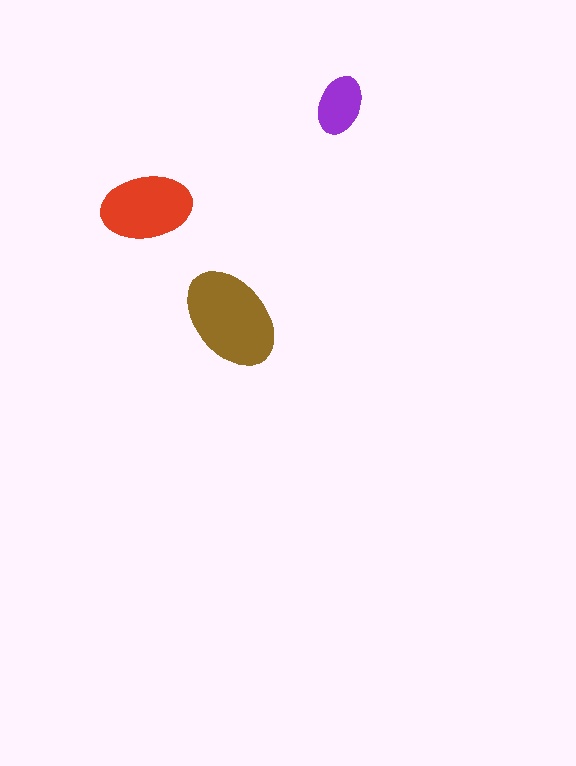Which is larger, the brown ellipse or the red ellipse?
The brown one.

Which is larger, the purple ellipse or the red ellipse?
The red one.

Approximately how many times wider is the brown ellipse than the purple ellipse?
About 2 times wider.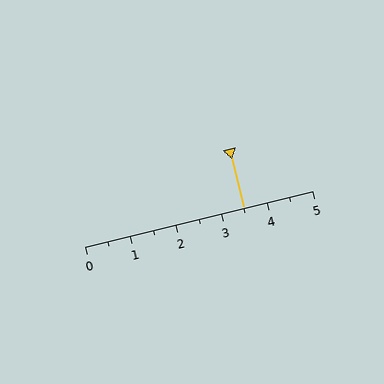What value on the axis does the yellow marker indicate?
The marker indicates approximately 3.5.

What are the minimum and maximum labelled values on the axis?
The axis runs from 0 to 5.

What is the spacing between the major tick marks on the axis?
The major ticks are spaced 1 apart.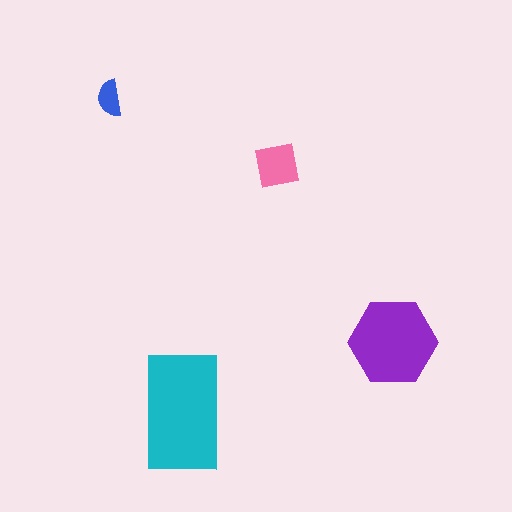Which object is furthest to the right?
The purple hexagon is rightmost.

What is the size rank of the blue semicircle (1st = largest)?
4th.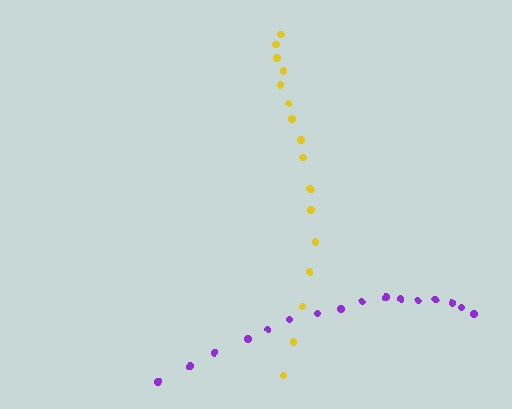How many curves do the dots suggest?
There are 2 distinct paths.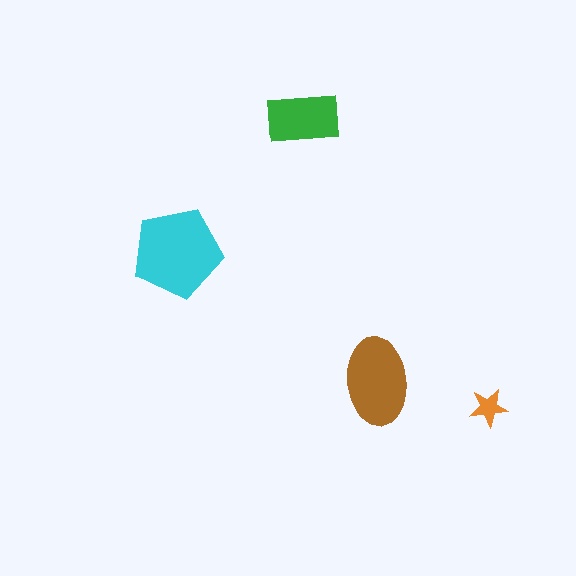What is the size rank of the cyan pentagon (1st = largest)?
1st.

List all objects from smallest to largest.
The orange star, the green rectangle, the brown ellipse, the cyan pentagon.